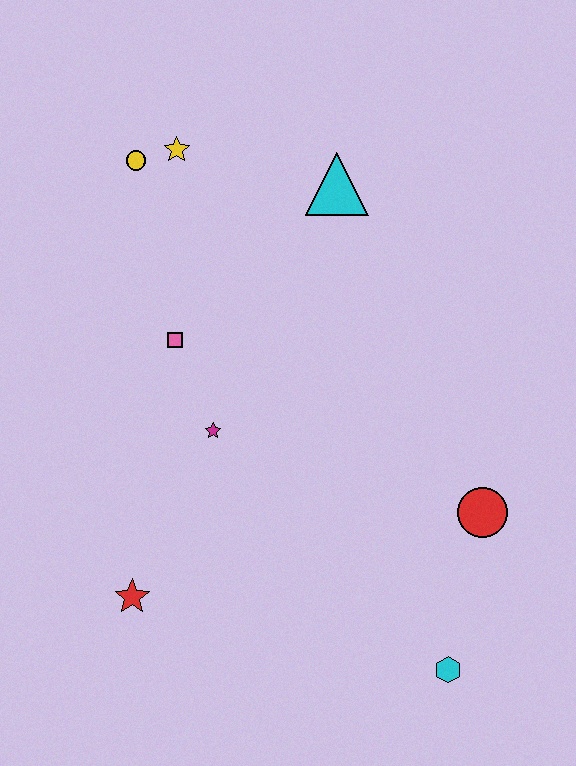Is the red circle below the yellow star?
Yes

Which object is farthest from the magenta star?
The cyan hexagon is farthest from the magenta star.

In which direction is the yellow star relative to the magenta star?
The yellow star is above the magenta star.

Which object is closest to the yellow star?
The yellow circle is closest to the yellow star.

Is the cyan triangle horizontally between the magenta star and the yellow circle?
No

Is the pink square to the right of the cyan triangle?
No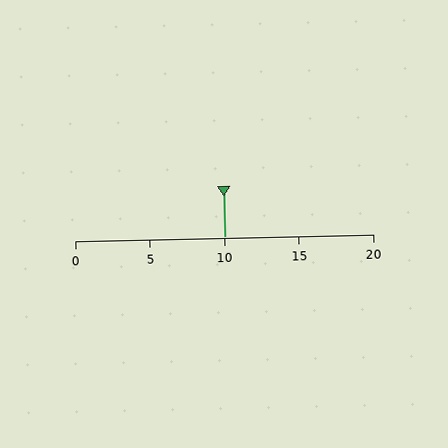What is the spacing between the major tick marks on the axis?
The major ticks are spaced 5 apart.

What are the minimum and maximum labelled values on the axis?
The axis runs from 0 to 20.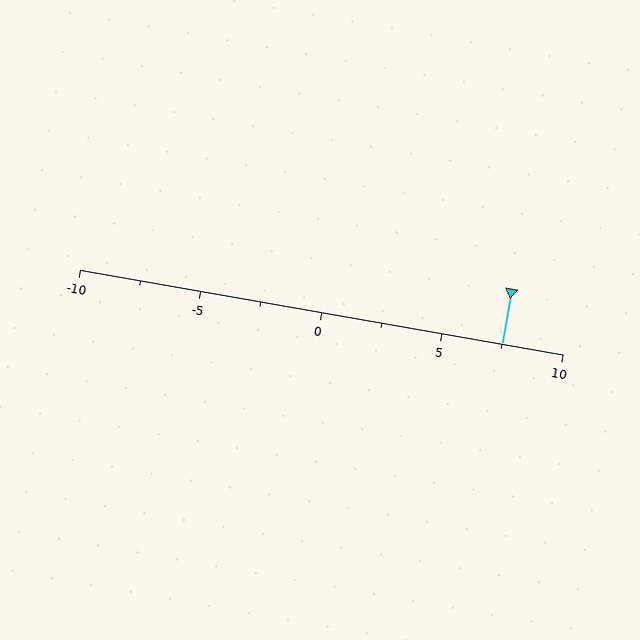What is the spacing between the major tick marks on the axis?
The major ticks are spaced 5 apart.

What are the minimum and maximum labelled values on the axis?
The axis runs from -10 to 10.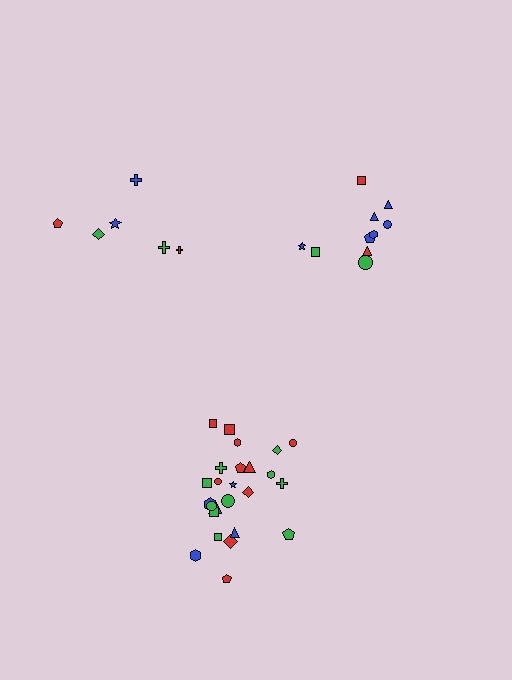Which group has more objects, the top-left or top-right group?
The top-right group.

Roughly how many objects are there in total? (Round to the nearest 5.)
Roughly 40 objects in total.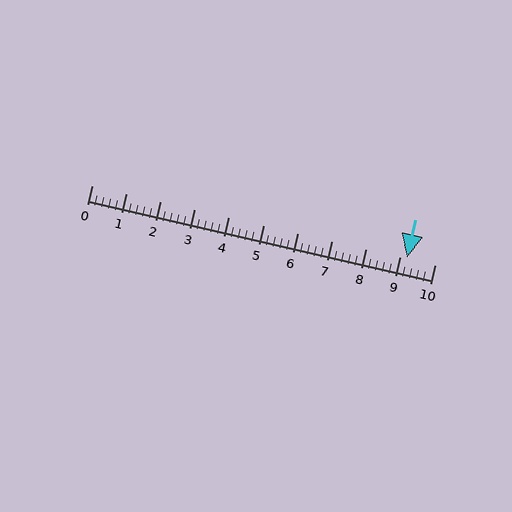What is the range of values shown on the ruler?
The ruler shows values from 0 to 10.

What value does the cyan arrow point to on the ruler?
The cyan arrow points to approximately 9.2.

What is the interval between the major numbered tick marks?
The major tick marks are spaced 1 units apart.